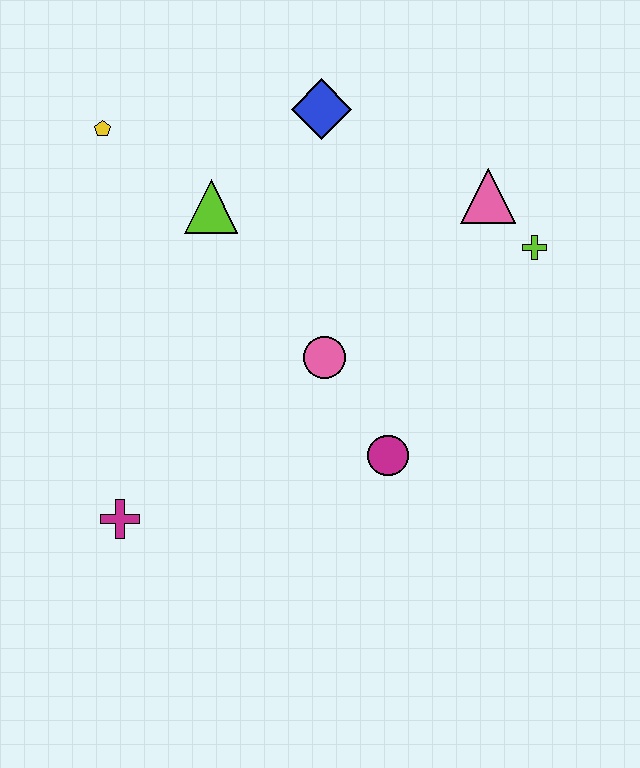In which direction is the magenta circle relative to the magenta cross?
The magenta circle is to the right of the magenta cross.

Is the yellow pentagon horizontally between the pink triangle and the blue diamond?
No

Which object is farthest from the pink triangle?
The magenta cross is farthest from the pink triangle.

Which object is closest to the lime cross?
The pink triangle is closest to the lime cross.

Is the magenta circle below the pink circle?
Yes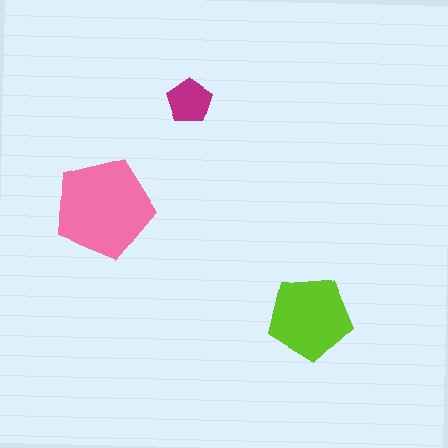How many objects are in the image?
There are 3 objects in the image.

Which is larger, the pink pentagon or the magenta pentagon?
The pink one.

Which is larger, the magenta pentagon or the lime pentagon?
The lime one.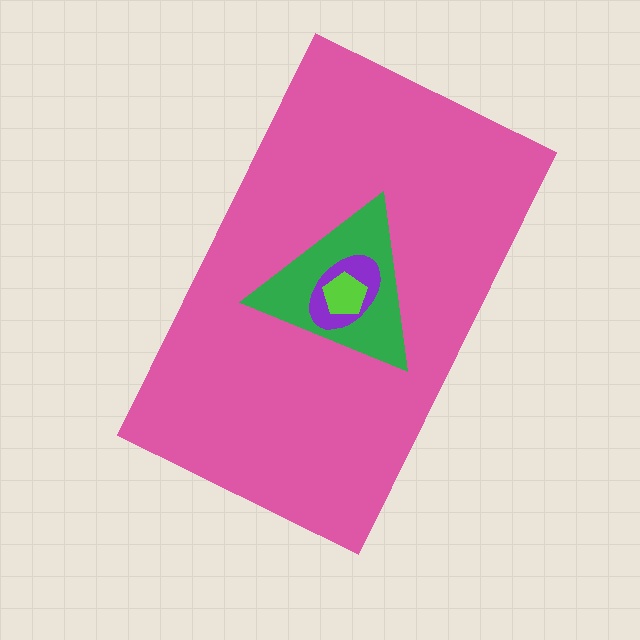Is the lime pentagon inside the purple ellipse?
Yes.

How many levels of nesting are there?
4.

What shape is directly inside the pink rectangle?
The green triangle.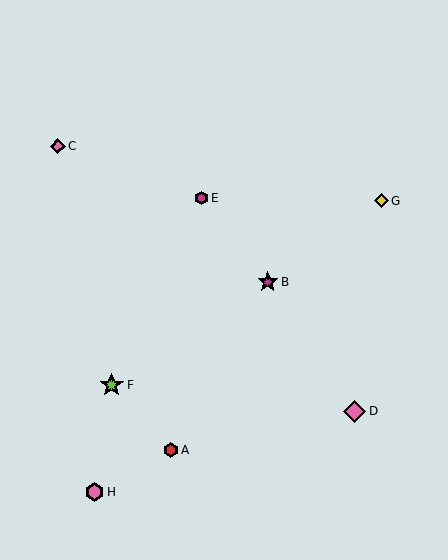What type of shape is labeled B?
Shape B is a magenta star.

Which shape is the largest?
The lime star (labeled F) is the largest.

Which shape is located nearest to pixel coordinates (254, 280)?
The magenta star (labeled B) at (268, 282) is nearest to that location.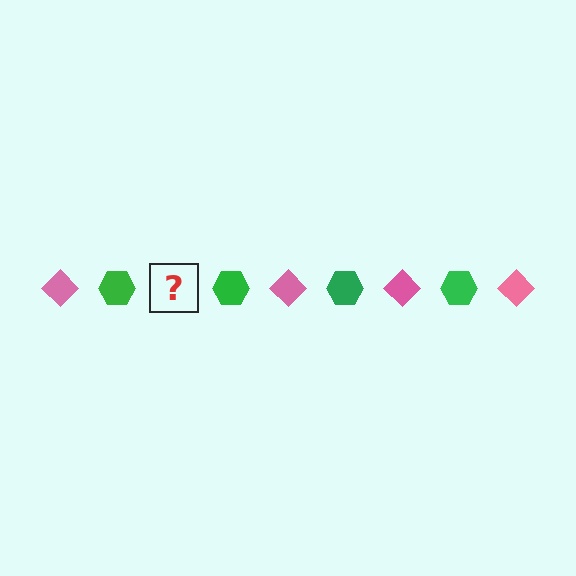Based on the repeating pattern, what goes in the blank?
The blank should be a pink diamond.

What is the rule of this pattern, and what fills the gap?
The rule is that the pattern alternates between pink diamond and green hexagon. The gap should be filled with a pink diamond.